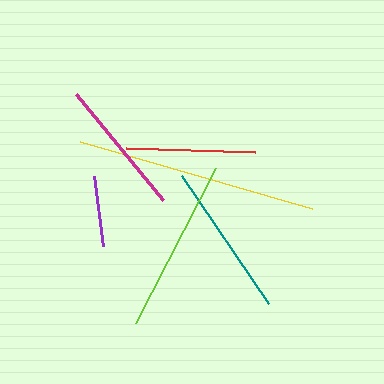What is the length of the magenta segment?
The magenta segment is approximately 137 pixels long.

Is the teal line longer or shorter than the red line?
The teal line is longer than the red line.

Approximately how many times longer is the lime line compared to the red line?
The lime line is approximately 1.3 times the length of the red line.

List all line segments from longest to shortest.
From longest to shortest: yellow, lime, teal, magenta, red, purple.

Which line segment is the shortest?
The purple line is the shortest at approximately 71 pixels.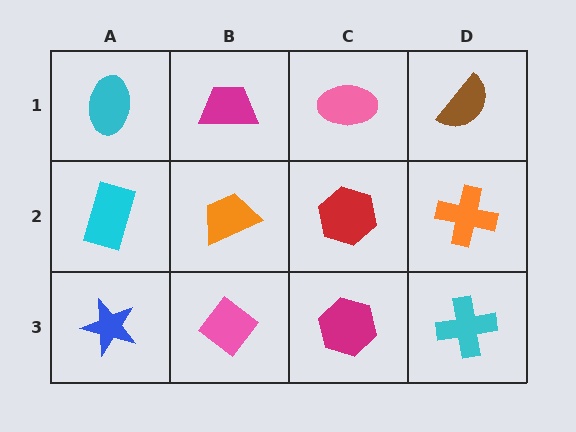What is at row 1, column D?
A brown semicircle.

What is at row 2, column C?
A red hexagon.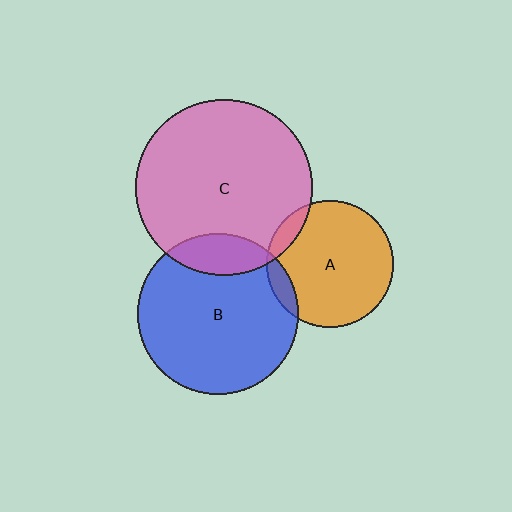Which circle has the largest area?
Circle C (pink).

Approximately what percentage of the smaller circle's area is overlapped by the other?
Approximately 10%.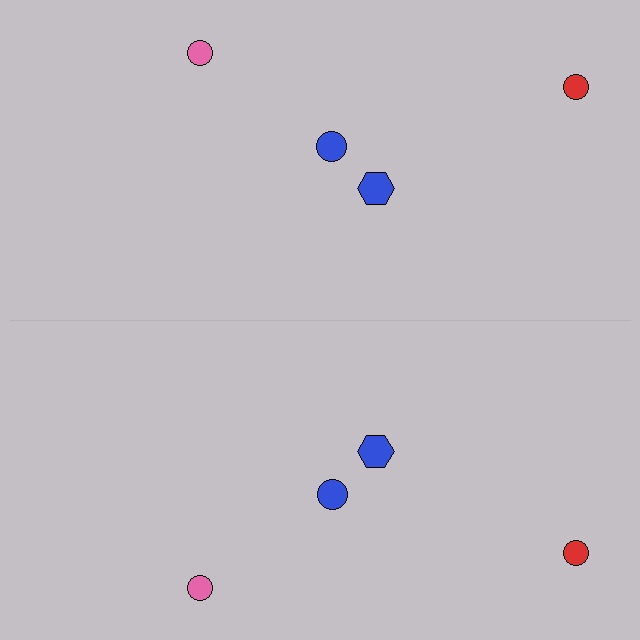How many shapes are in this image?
There are 8 shapes in this image.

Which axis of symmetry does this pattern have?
The pattern has a horizontal axis of symmetry running through the center of the image.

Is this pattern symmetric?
Yes, this pattern has bilateral (reflection) symmetry.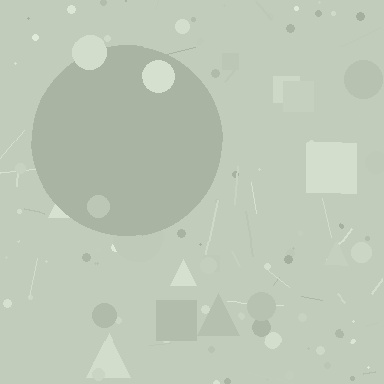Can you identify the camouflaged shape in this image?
The camouflaged shape is a circle.